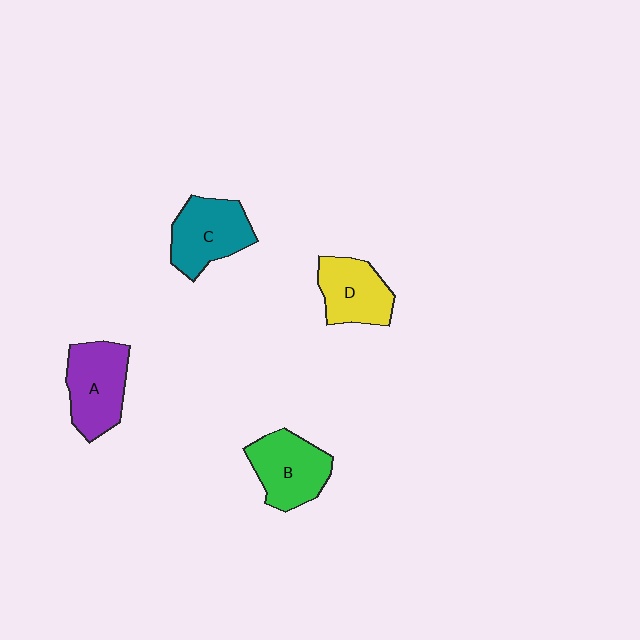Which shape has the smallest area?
Shape D (yellow).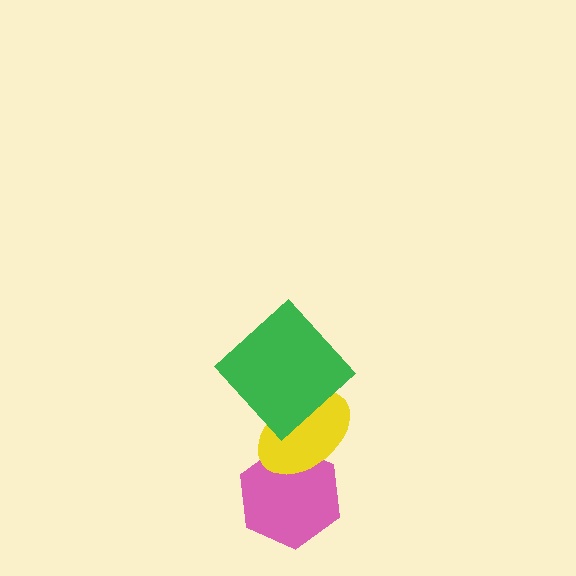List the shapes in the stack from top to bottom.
From top to bottom: the green diamond, the yellow ellipse, the pink hexagon.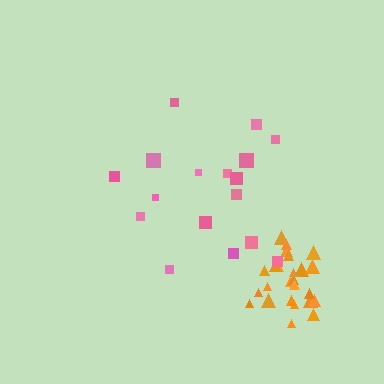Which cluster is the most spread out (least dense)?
Pink.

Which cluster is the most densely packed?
Orange.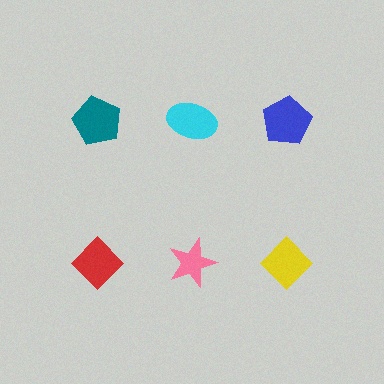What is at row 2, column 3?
A yellow diamond.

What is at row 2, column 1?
A red diamond.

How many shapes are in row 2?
3 shapes.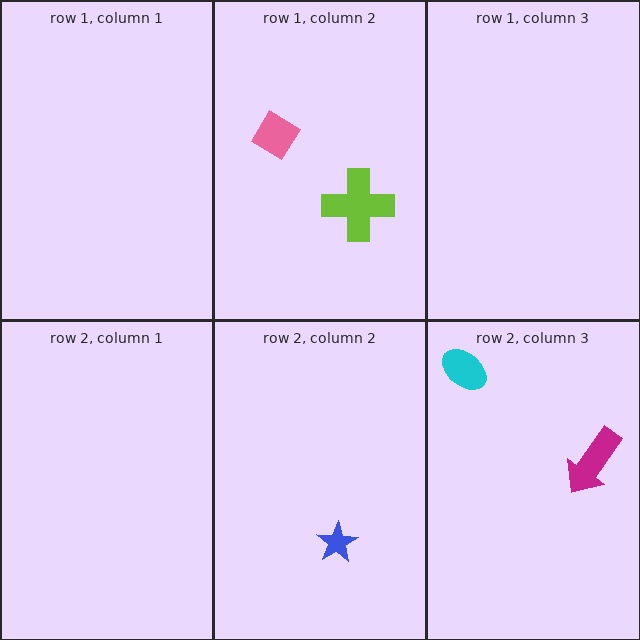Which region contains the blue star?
The row 2, column 2 region.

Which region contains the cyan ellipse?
The row 2, column 3 region.